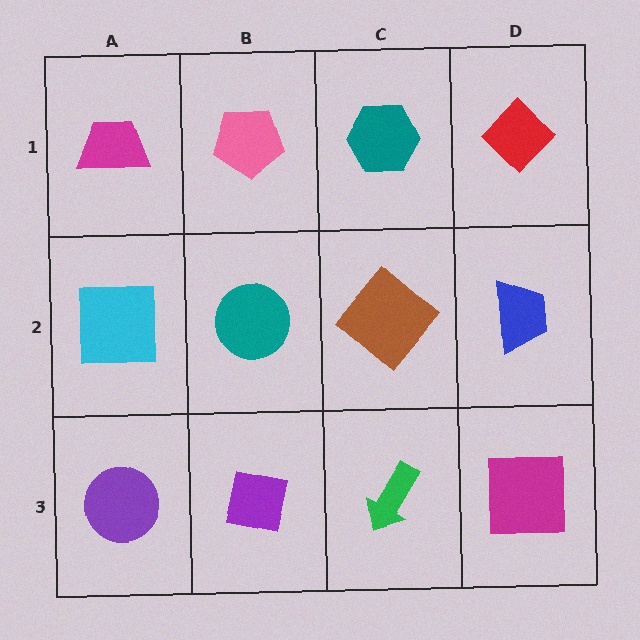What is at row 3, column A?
A purple circle.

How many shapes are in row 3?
4 shapes.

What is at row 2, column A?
A cyan square.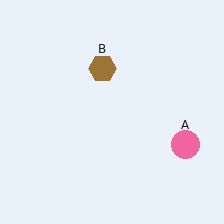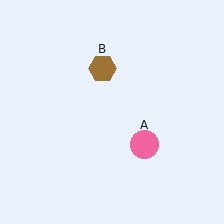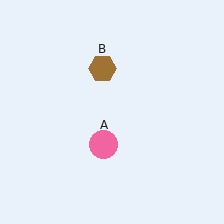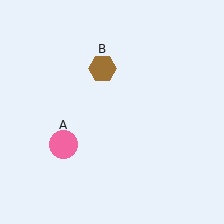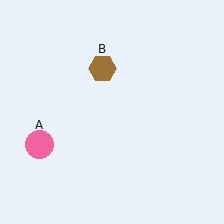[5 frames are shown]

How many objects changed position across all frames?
1 object changed position: pink circle (object A).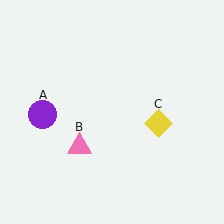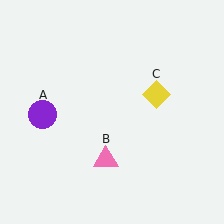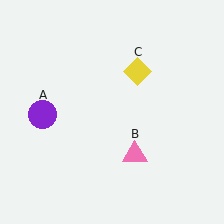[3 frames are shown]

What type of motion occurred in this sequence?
The pink triangle (object B), yellow diamond (object C) rotated counterclockwise around the center of the scene.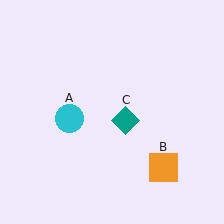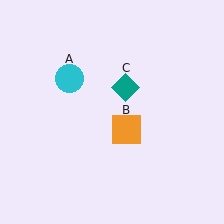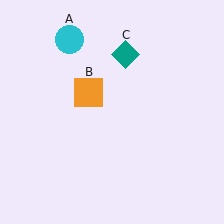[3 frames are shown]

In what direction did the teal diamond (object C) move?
The teal diamond (object C) moved up.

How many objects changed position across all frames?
3 objects changed position: cyan circle (object A), orange square (object B), teal diamond (object C).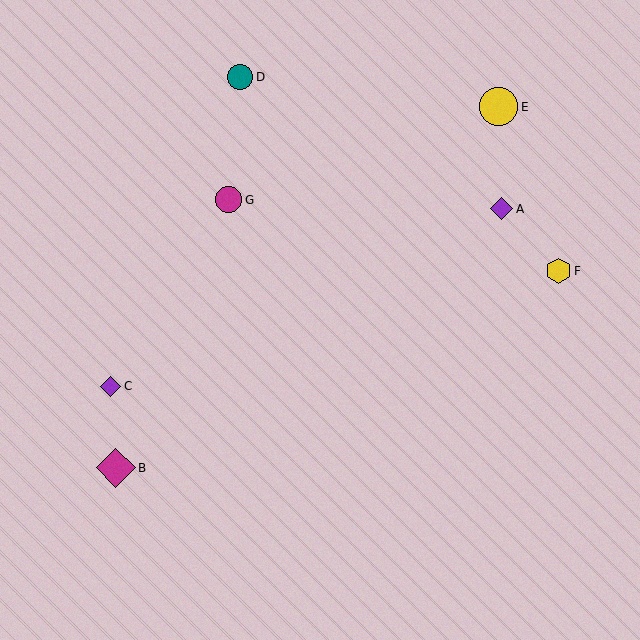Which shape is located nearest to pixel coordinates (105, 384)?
The purple diamond (labeled C) at (111, 386) is nearest to that location.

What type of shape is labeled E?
Shape E is a yellow circle.